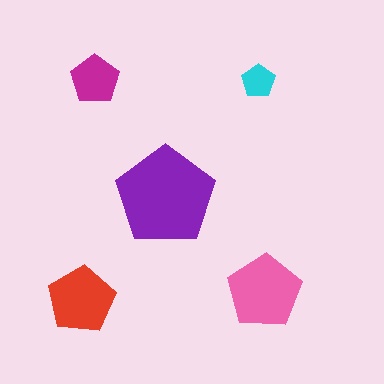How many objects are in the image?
There are 5 objects in the image.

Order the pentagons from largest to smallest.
the purple one, the pink one, the red one, the magenta one, the cyan one.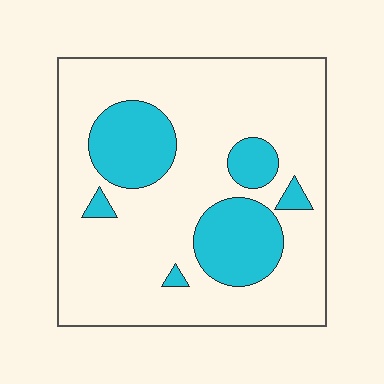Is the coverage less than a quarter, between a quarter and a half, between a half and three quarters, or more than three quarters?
Less than a quarter.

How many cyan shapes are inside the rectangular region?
6.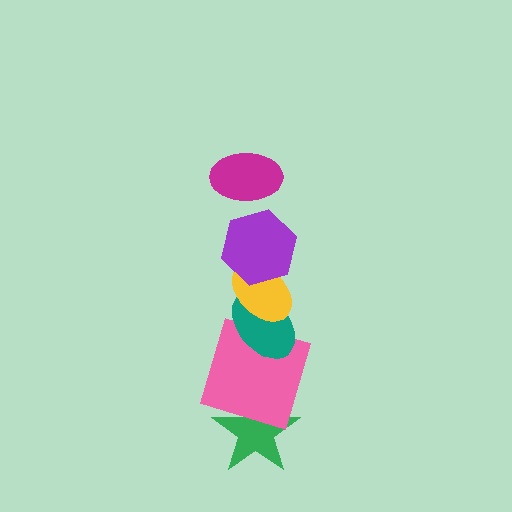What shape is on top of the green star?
The pink square is on top of the green star.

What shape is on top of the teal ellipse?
The yellow ellipse is on top of the teal ellipse.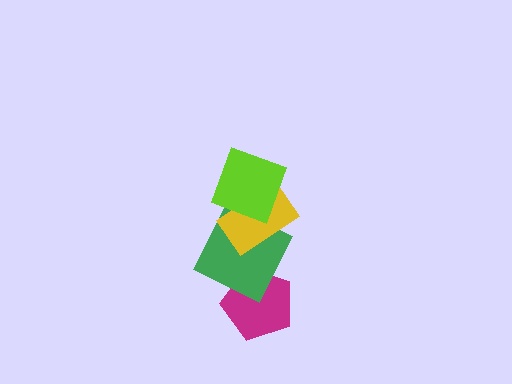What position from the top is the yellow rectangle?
The yellow rectangle is 2nd from the top.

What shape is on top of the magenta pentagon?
The green square is on top of the magenta pentagon.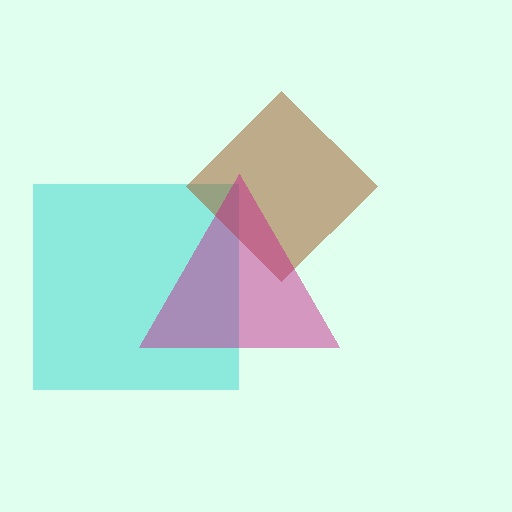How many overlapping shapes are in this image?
There are 3 overlapping shapes in the image.